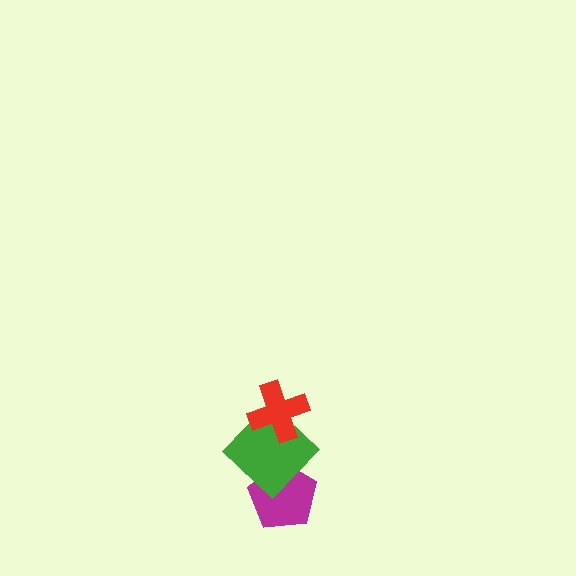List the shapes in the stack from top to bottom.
From top to bottom: the red cross, the green diamond, the magenta pentagon.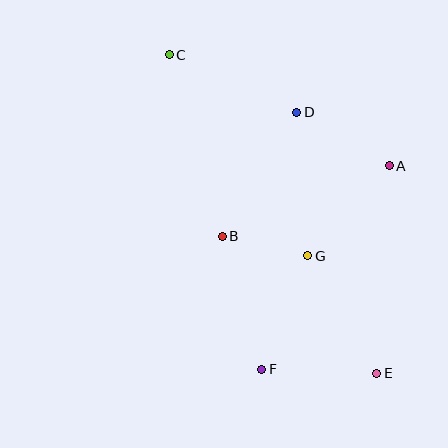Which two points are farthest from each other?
Points C and E are farthest from each other.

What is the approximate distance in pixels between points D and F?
The distance between D and F is approximately 259 pixels.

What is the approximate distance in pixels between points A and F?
The distance between A and F is approximately 240 pixels.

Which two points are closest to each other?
Points B and G are closest to each other.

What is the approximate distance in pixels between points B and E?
The distance between B and E is approximately 207 pixels.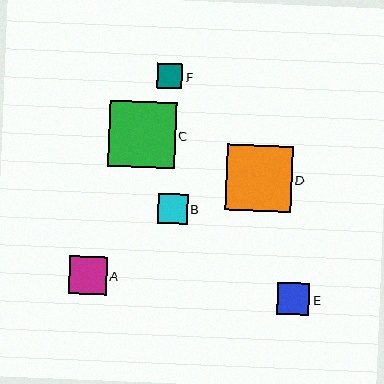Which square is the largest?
Square C is the largest with a size of approximately 66 pixels.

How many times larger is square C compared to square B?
Square C is approximately 2.2 times the size of square B.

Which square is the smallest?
Square F is the smallest with a size of approximately 25 pixels.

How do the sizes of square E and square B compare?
Square E and square B are approximately the same size.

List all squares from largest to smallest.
From largest to smallest: C, D, A, E, B, F.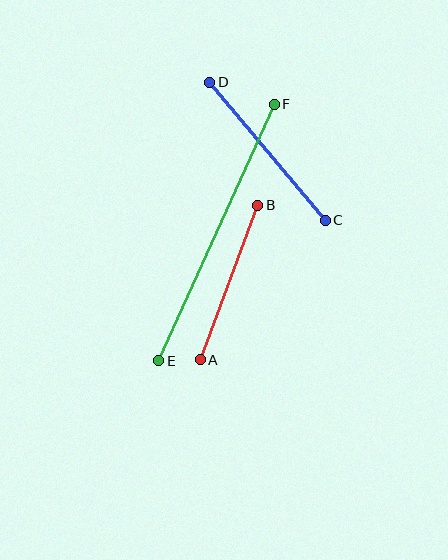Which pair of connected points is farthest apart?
Points E and F are farthest apart.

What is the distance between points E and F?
The distance is approximately 281 pixels.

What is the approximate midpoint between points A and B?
The midpoint is at approximately (229, 282) pixels.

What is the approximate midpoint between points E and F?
The midpoint is at approximately (216, 233) pixels.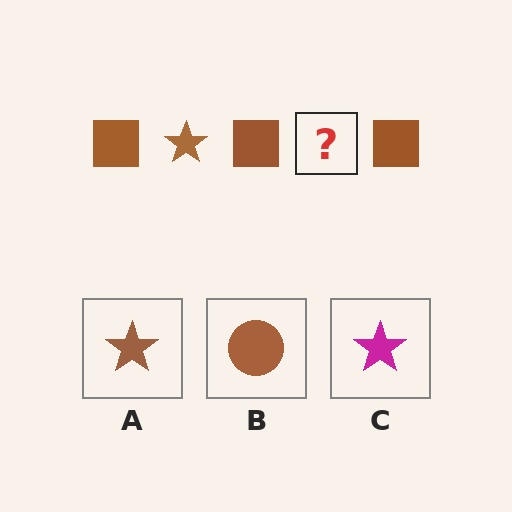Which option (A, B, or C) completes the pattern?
A.